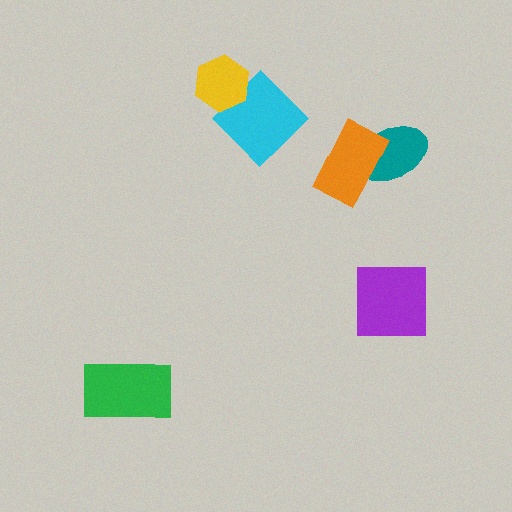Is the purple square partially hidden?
No, no other shape covers it.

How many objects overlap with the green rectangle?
0 objects overlap with the green rectangle.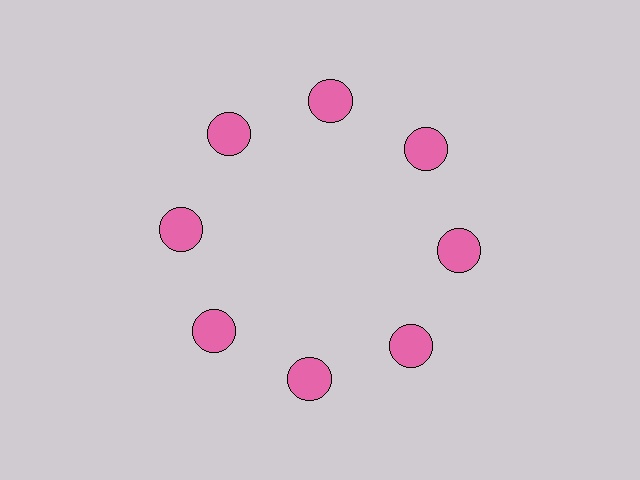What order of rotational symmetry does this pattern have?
This pattern has 8-fold rotational symmetry.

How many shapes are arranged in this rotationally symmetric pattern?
There are 8 shapes, arranged in 8 groups of 1.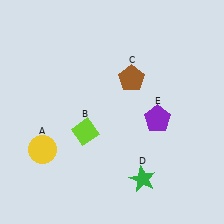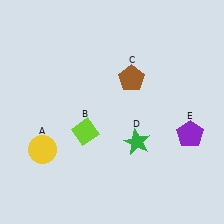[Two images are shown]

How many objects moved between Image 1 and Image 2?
2 objects moved between the two images.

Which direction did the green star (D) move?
The green star (D) moved up.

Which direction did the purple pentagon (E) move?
The purple pentagon (E) moved right.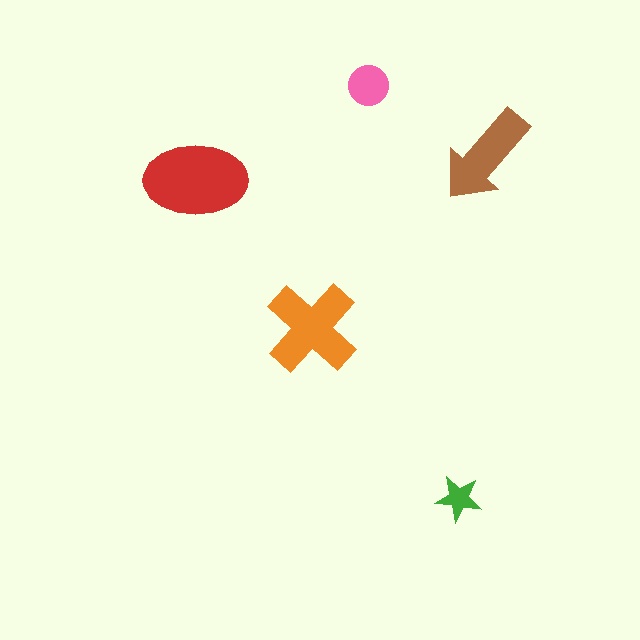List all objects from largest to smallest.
The red ellipse, the orange cross, the brown arrow, the pink circle, the green star.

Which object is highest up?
The pink circle is topmost.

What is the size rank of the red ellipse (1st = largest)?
1st.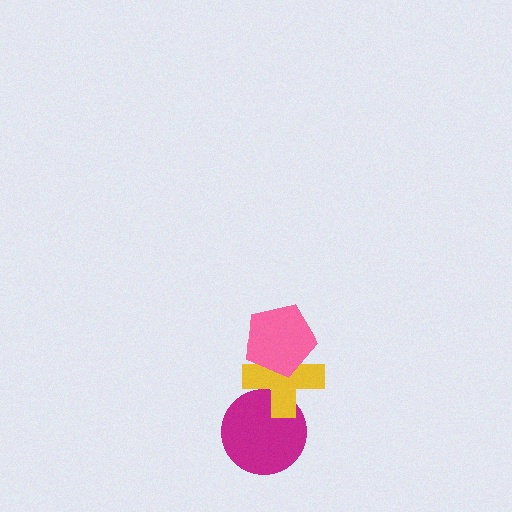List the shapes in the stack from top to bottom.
From top to bottom: the pink pentagon, the yellow cross, the magenta circle.